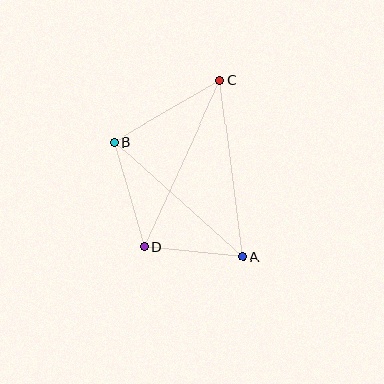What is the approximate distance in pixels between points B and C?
The distance between B and C is approximately 123 pixels.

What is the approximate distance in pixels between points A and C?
The distance between A and C is approximately 178 pixels.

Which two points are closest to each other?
Points A and D are closest to each other.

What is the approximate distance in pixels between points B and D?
The distance between B and D is approximately 109 pixels.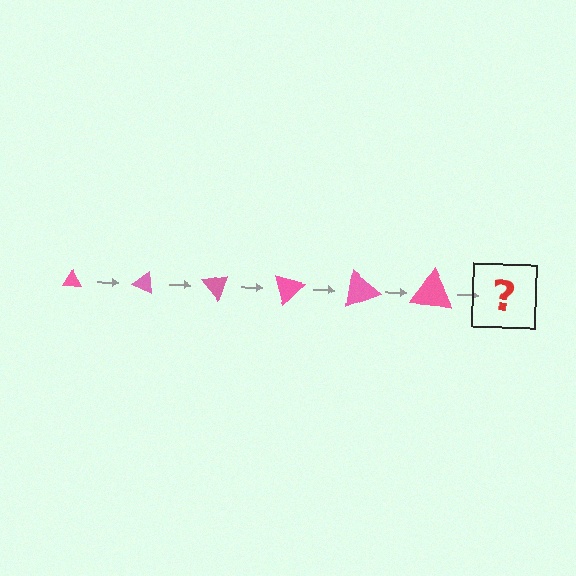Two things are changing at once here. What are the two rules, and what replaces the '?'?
The two rules are that the triangle grows larger each step and it rotates 25 degrees each step. The '?' should be a triangle, larger than the previous one and rotated 150 degrees from the start.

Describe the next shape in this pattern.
It should be a triangle, larger than the previous one and rotated 150 degrees from the start.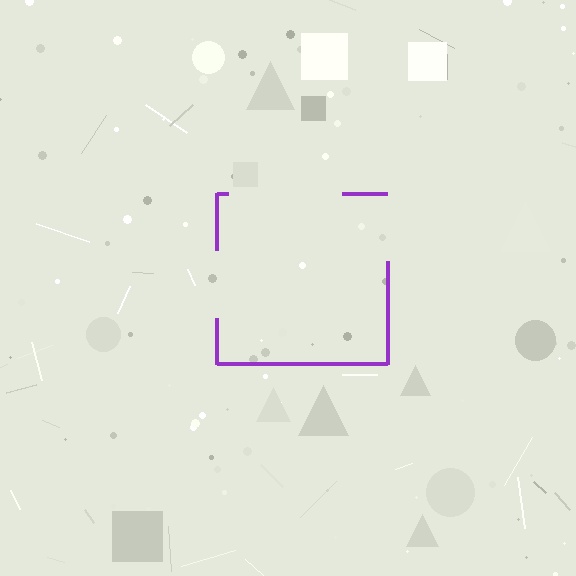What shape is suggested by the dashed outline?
The dashed outline suggests a square.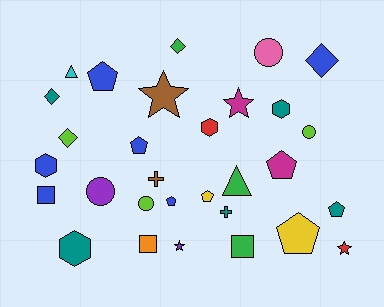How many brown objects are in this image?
There are 2 brown objects.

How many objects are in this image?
There are 30 objects.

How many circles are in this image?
There are 4 circles.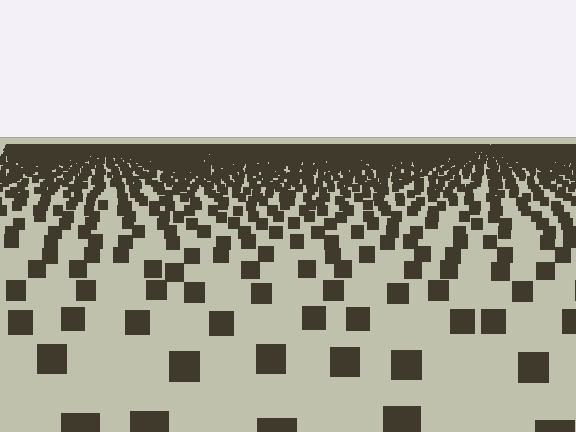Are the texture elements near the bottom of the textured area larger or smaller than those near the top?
Larger. Near the bottom, elements are closer to the viewer and appear at a bigger on-screen size.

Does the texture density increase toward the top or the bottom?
Density increases toward the top.